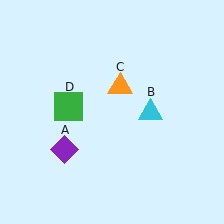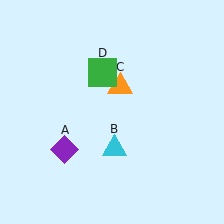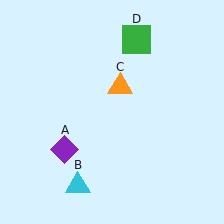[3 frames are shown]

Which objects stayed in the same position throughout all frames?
Purple diamond (object A) and orange triangle (object C) remained stationary.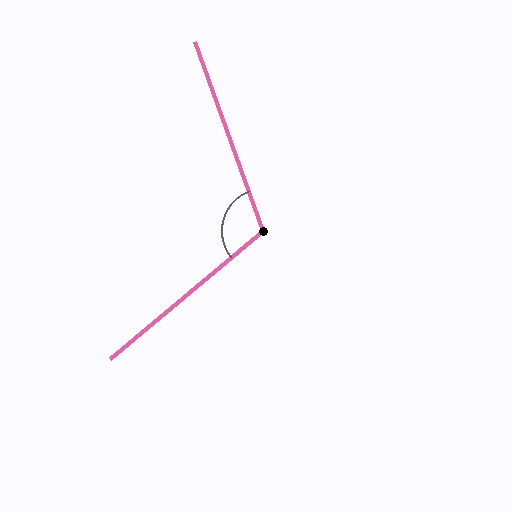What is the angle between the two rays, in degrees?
Approximately 110 degrees.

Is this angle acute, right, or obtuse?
It is obtuse.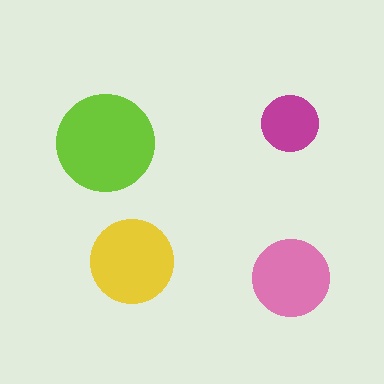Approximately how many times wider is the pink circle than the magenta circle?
About 1.5 times wider.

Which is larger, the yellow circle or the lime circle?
The lime one.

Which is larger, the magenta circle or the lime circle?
The lime one.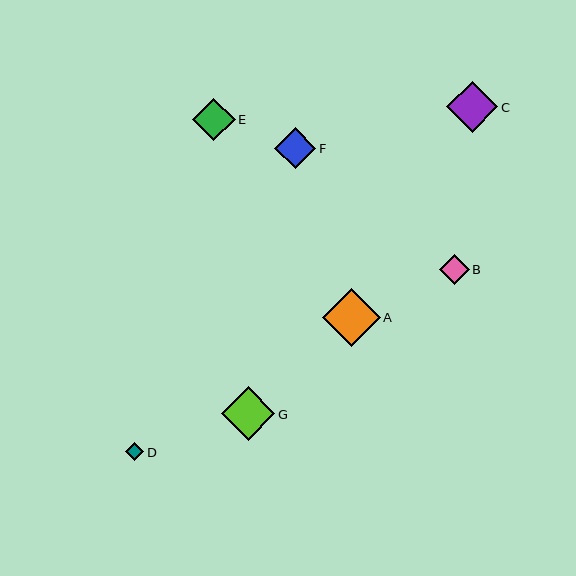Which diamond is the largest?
Diamond A is the largest with a size of approximately 58 pixels.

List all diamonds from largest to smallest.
From largest to smallest: A, G, C, E, F, B, D.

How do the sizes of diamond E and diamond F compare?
Diamond E and diamond F are approximately the same size.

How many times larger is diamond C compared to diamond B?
Diamond C is approximately 1.7 times the size of diamond B.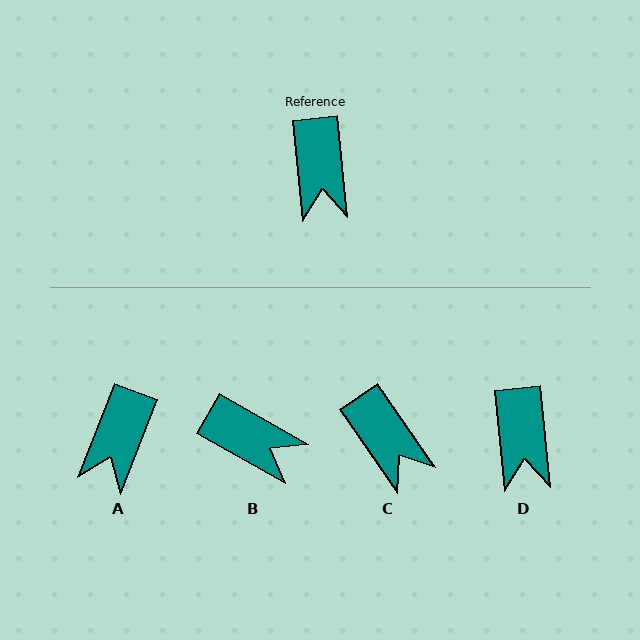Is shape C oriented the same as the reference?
No, it is off by about 29 degrees.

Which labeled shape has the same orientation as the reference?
D.